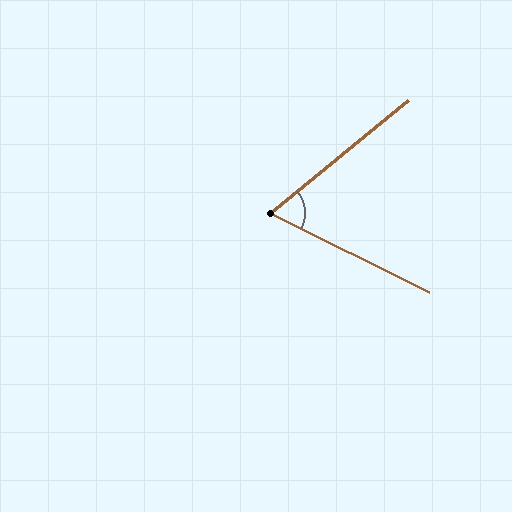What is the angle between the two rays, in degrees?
Approximately 66 degrees.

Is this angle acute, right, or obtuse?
It is acute.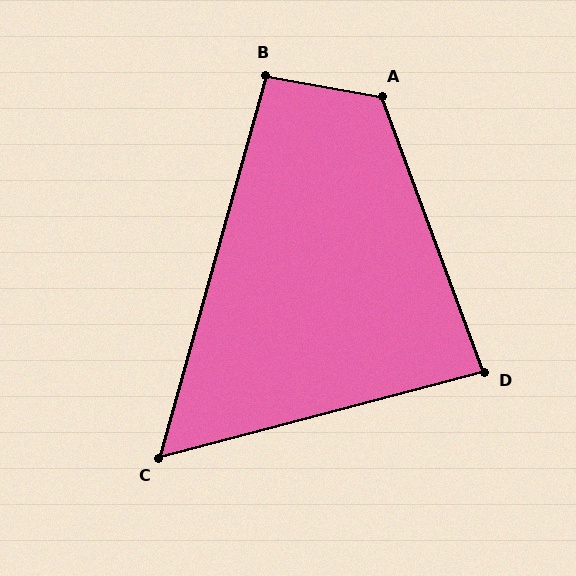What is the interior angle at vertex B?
Approximately 96 degrees (obtuse).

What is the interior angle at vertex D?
Approximately 84 degrees (acute).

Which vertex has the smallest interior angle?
C, at approximately 60 degrees.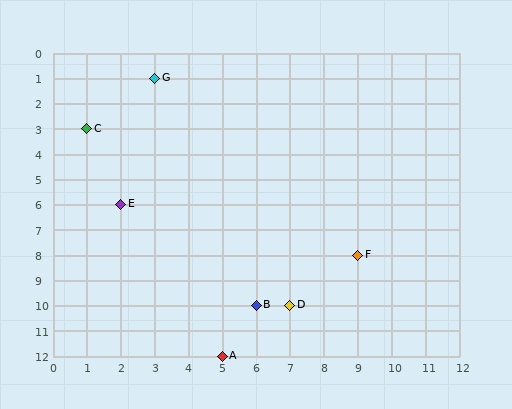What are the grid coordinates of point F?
Point F is at grid coordinates (9, 8).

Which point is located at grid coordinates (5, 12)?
Point A is at (5, 12).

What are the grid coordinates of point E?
Point E is at grid coordinates (2, 6).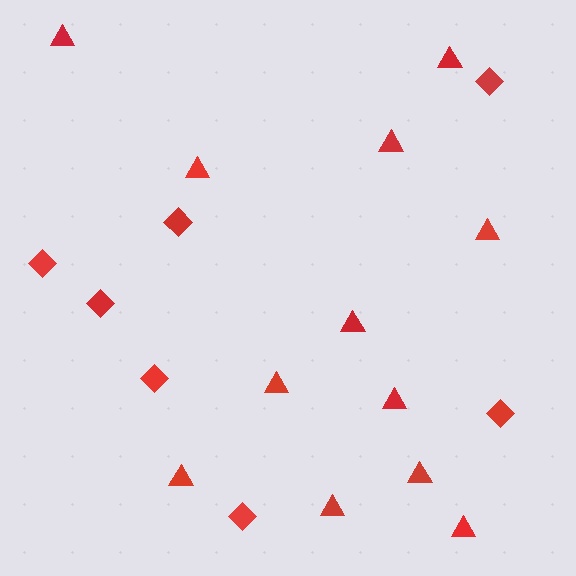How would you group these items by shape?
There are 2 groups: one group of triangles (12) and one group of diamonds (7).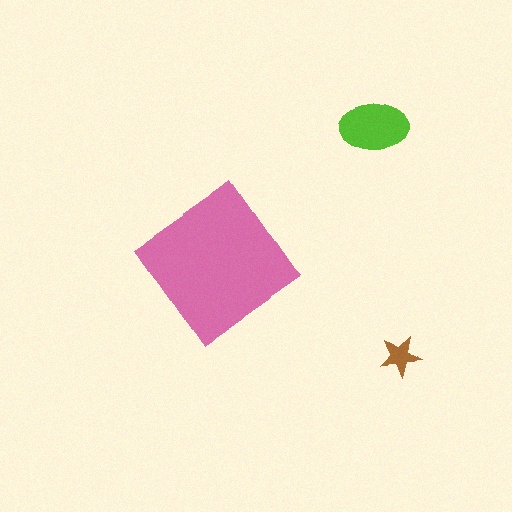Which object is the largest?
The pink diamond.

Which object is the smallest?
The brown star.